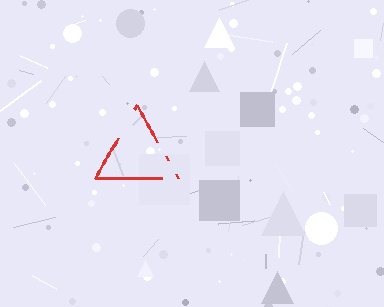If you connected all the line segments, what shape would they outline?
They would outline a triangle.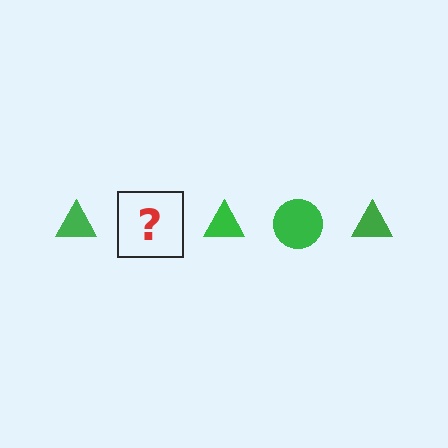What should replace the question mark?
The question mark should be replaced with a green circle.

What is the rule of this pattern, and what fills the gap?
The rule is that the pattern cycles through triangle, circle shapes in green. The gap should be filled with a green circle.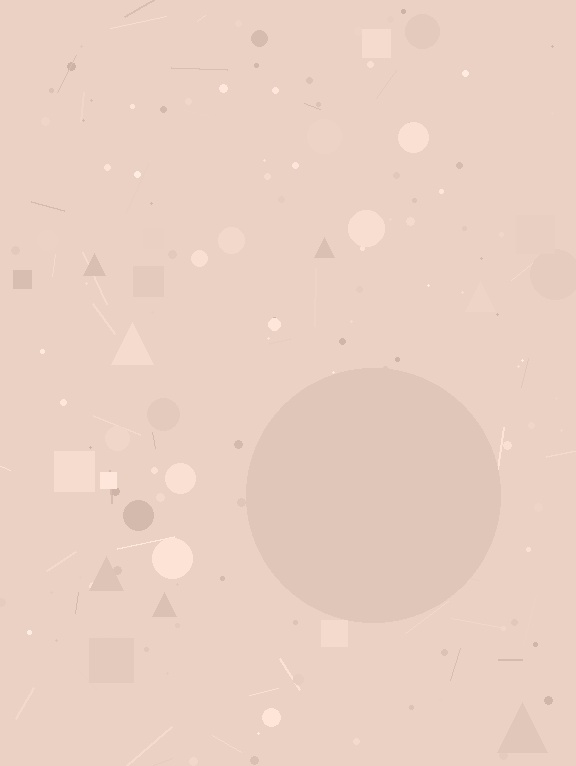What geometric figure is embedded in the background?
A circle is embedded in the background.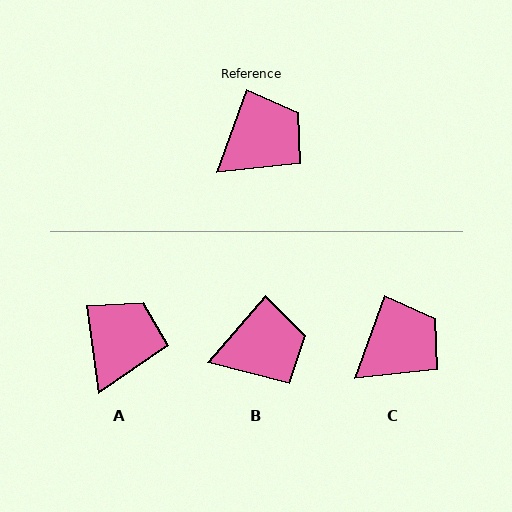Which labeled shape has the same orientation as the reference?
C.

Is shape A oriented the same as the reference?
No, it is off by about 28 degrees.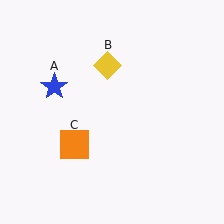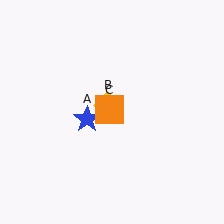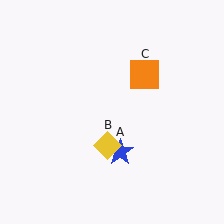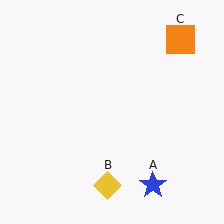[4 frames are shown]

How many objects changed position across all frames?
3 objects changed position: blue star (object A), yellow diamond (object B), orange square (object C).